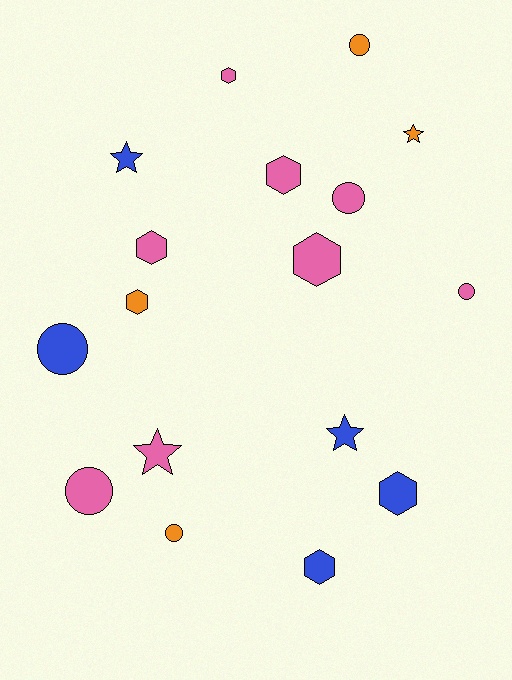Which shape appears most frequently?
Hexagon, with 7 objects.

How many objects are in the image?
There are 17 objects.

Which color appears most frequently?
Pink, with 8 objects.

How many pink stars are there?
There is 1 pink star.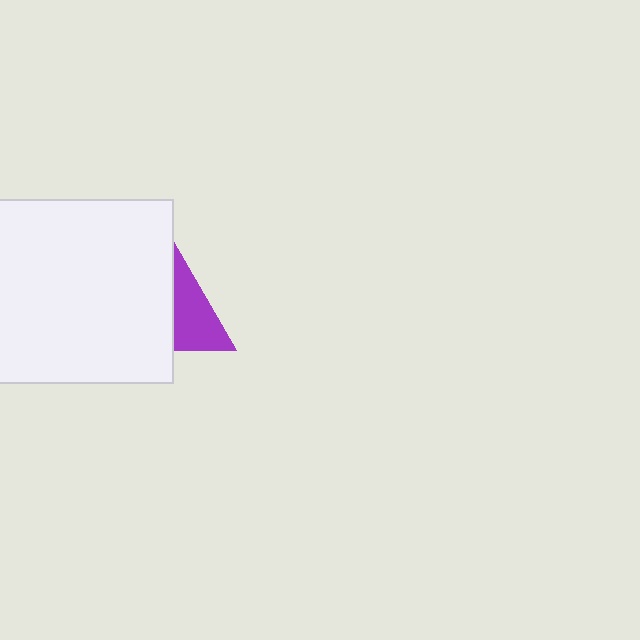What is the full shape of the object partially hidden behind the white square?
The partially hidden object is a purple triangle.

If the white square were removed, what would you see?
You would see the complete purple triangle.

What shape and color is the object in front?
The object in front is a white square.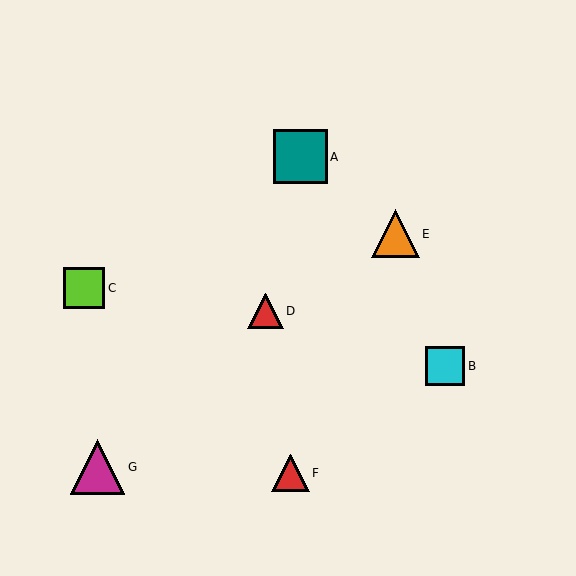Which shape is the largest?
The magenta triangle (labeled G) is the largest.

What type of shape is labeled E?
Shape E is an orange triangle.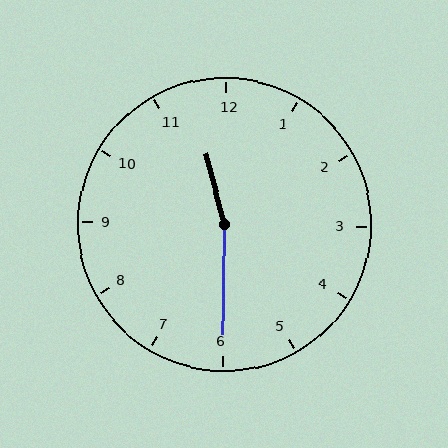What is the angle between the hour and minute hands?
Approximately 165 degrees.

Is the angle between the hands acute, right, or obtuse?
It is obtuse.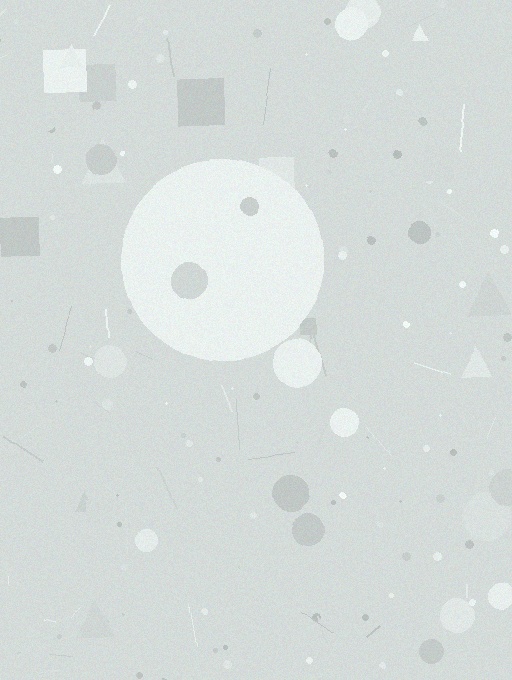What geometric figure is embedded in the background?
A circle is embedded in the background.